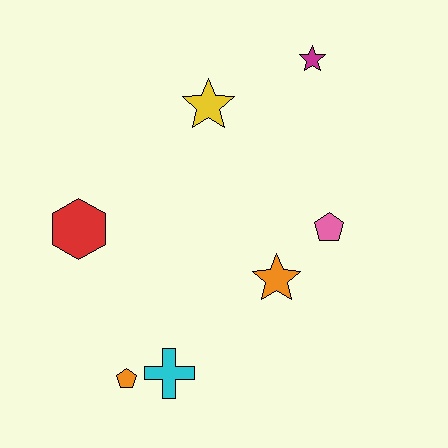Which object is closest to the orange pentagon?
The cyan cross is closest to the orange pentagon.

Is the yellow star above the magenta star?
No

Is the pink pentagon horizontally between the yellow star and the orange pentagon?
No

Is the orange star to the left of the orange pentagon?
No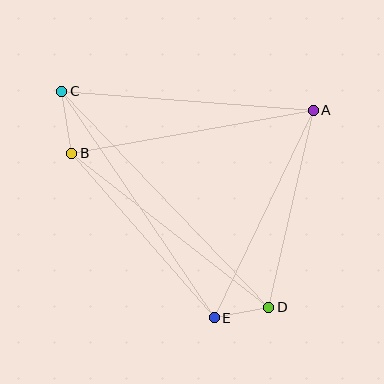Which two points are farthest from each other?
Points C and D are farthest from each other.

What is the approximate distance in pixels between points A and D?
The distance between A and D is approximately 202 pixels.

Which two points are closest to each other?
Points D and E are closest to each other.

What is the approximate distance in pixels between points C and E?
The distance between C and E is approximately 273 pixels.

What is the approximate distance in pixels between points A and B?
The distance between A and B is approximately 246 pixels.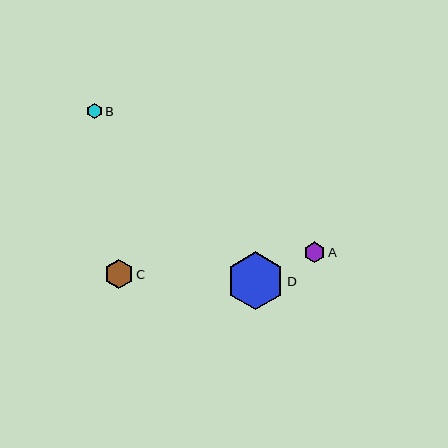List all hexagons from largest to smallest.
From largest to smallest: D, C, A, B.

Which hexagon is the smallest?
Hexagon B is the smallest with a size of approximately 15 pixels.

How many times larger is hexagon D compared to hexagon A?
Hexagon D is approximately 2.8 times the size of hexagon A.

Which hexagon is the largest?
Hexagon D is the largest with a size of approximately 58 pixels.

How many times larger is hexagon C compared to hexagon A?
Hexagon C is approximately 1.4 times the size of hexagon A.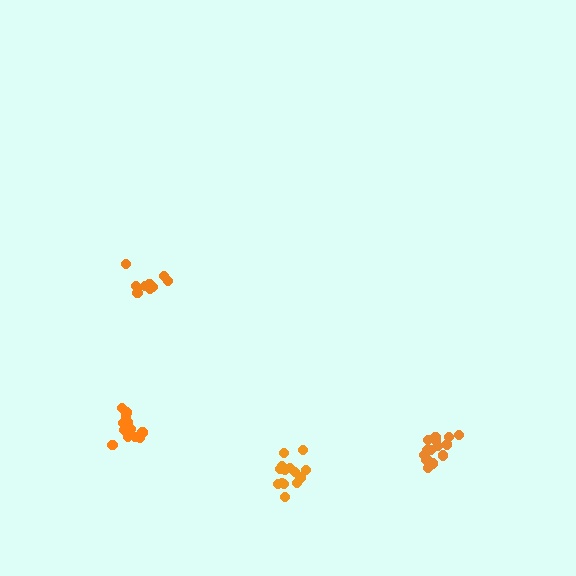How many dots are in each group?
Group 1: 15 dots, Group 2: 14 dots, Group 3: 10 dots, Group 4: 15 dots (54 total).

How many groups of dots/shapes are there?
There are 4 groups.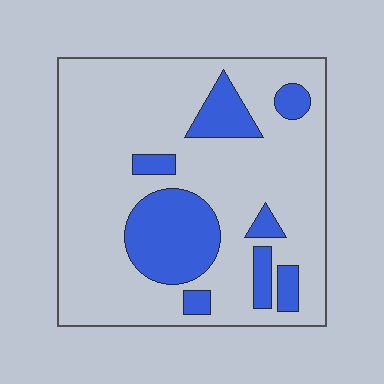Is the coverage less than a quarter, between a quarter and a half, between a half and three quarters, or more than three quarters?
Less than a quarter.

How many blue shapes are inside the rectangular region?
8.